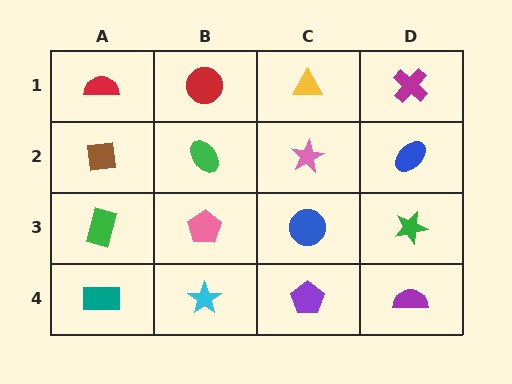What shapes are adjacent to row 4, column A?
A green rectangle (row 3, column A), a cyan star (row 4, column B).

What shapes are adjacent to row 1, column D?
A blue ellipse (row 2, column D), a yellow triangle (row 1, column C).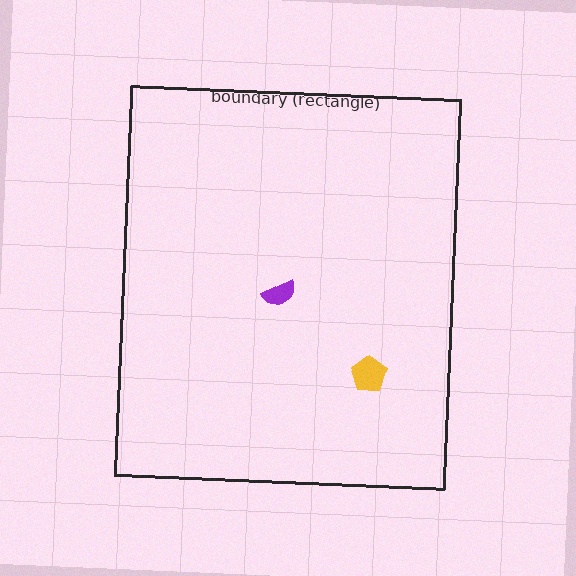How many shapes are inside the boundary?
2 inside, 0 outside.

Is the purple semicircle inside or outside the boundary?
Inside.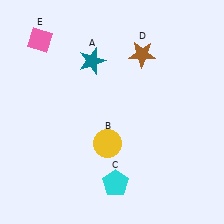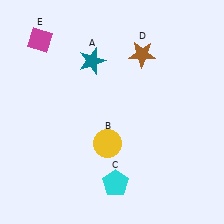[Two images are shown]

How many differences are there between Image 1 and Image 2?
There is 1 difference between the two images.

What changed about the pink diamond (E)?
In Image 1, E is pink. In Image 2, it changed to magenta.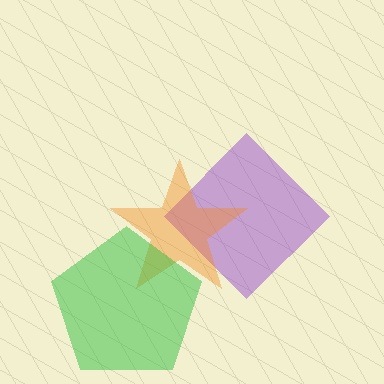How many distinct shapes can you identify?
There are 3 distinct shapes: a purple diamond, an orange star, a green pentagon.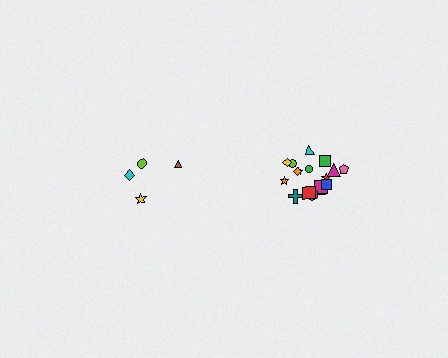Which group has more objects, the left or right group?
The right group.